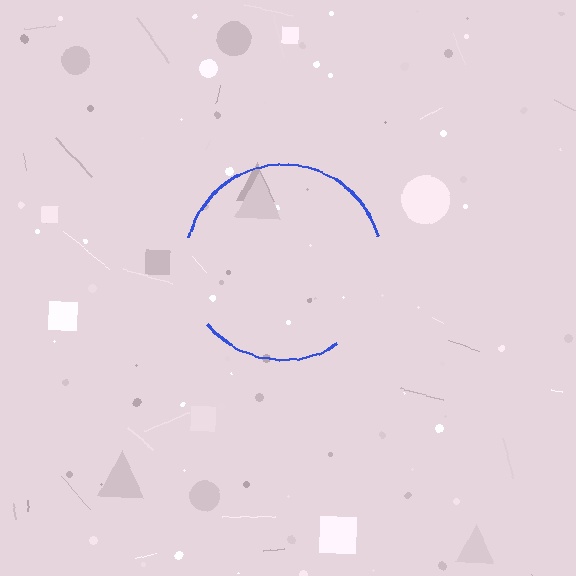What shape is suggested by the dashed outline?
The dashed outline suggests a circle.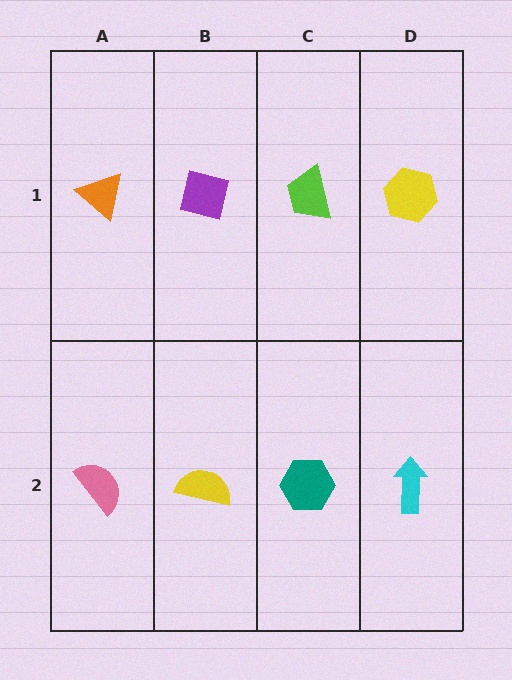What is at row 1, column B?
A purple square.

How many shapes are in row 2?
4 shapes.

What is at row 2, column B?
A yellow semicircle.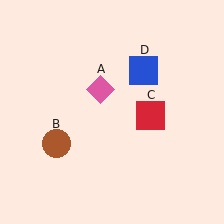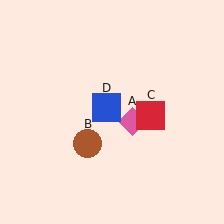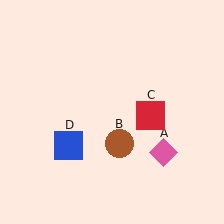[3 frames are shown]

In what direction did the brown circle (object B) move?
The brown circle (object B) moved right.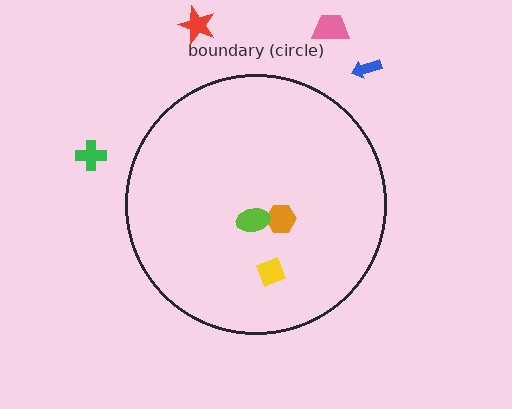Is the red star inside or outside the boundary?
Outside.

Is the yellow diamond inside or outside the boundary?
Inside.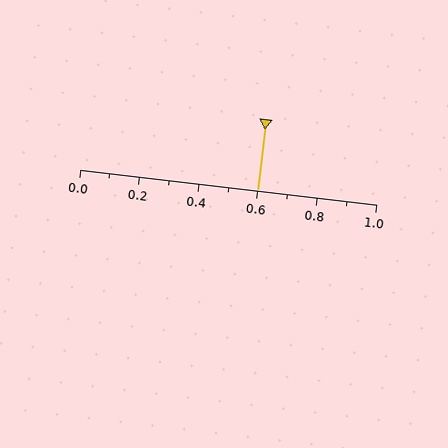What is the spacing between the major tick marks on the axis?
The major ticks are spaced 0.2 apart.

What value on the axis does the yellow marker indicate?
The marker indicates approximately 0.6.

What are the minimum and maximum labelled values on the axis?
The axis runs from 0.0 to 1.0.